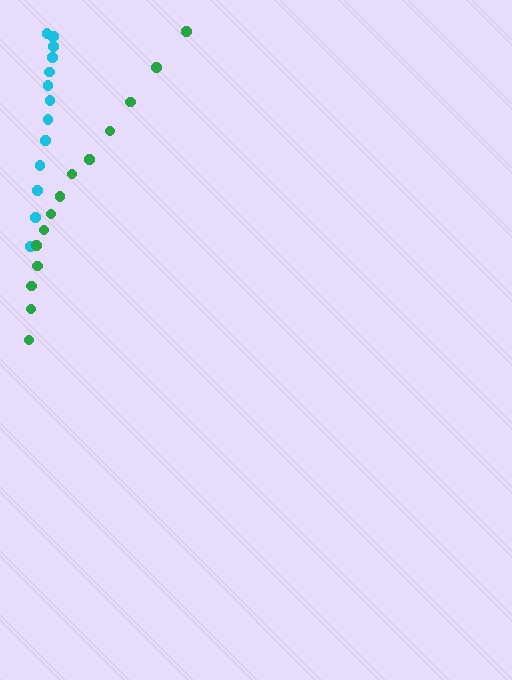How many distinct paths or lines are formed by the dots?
There are 2 distinct paths.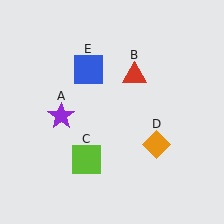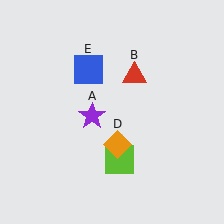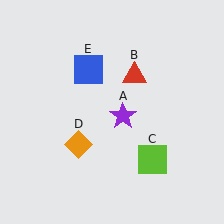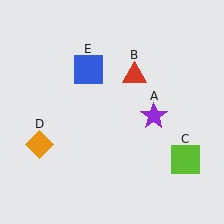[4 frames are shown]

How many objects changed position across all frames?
3 objects changed position: purple star (object A), lime square (object C), orange diamond (object D).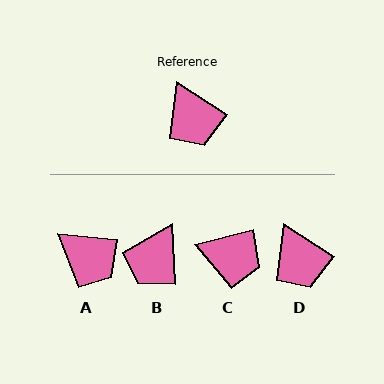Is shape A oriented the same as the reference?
No, it is off by about 28 degrees.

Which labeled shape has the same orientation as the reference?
D.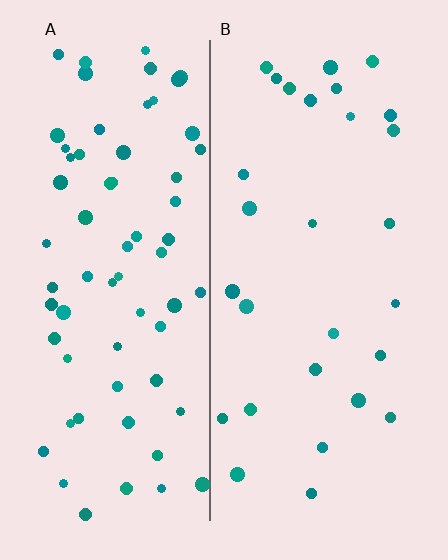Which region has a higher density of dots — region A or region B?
A (the left).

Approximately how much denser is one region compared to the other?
Approximately 2.3× — region A over region B.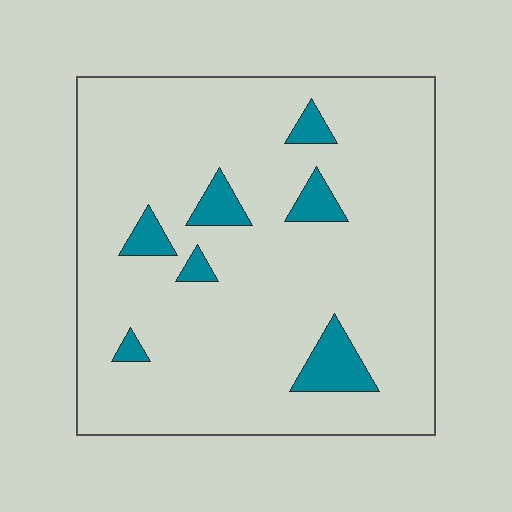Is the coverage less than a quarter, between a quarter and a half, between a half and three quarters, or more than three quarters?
Less than a quarter.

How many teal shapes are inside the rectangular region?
7.